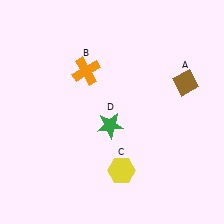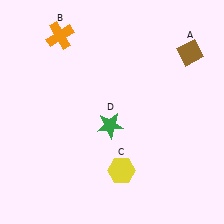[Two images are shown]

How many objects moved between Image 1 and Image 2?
2 objects moved between the two images.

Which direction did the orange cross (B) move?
The orange cross (B) moved up.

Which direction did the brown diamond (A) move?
The brown diamond (A) moved up.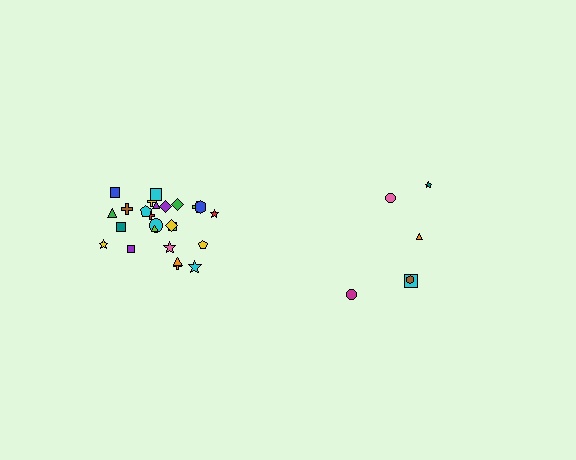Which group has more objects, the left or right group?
The left group.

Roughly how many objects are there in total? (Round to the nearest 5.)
Roughly 30 objects in total.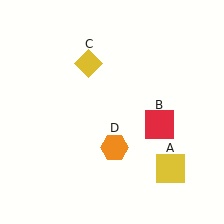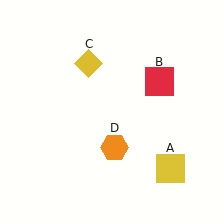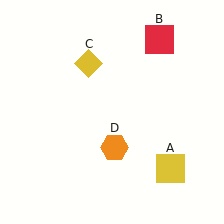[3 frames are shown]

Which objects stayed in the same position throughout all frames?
Yellow square (object A) and yellow diamond (object C) and orange hexagon (object D) remained stationary.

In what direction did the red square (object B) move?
The red square (object B) moved up.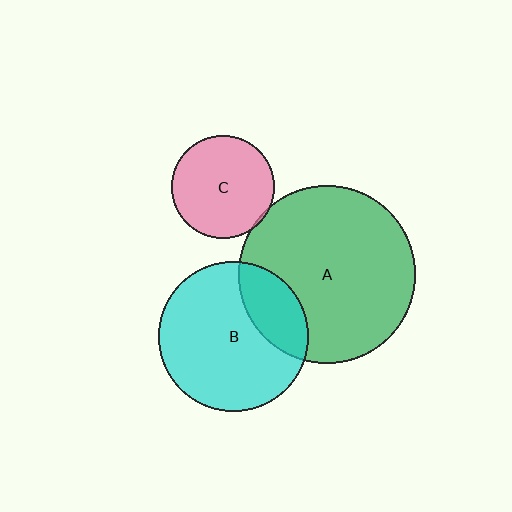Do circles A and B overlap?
Yes.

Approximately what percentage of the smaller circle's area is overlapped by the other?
Approximately 25%.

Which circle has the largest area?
Circle A (green).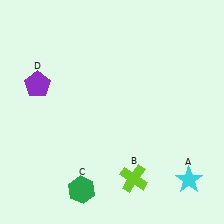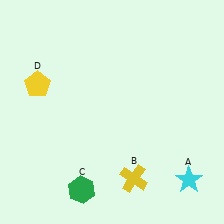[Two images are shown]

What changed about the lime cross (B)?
In Image 1, B is lime. In Image 2, it changed to yellow.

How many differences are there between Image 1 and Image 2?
There are 2 differences between the two images.